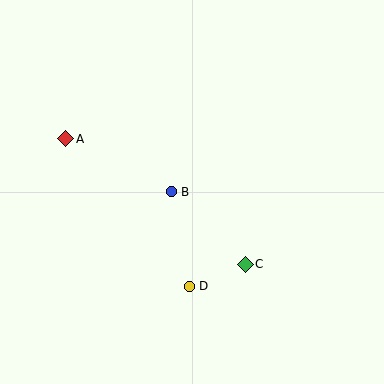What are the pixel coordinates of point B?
Point B is at (171, 192).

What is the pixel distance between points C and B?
The distance between C and B is 104 pixels.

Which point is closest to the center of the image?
Point B at (171, 192) is closest to the center.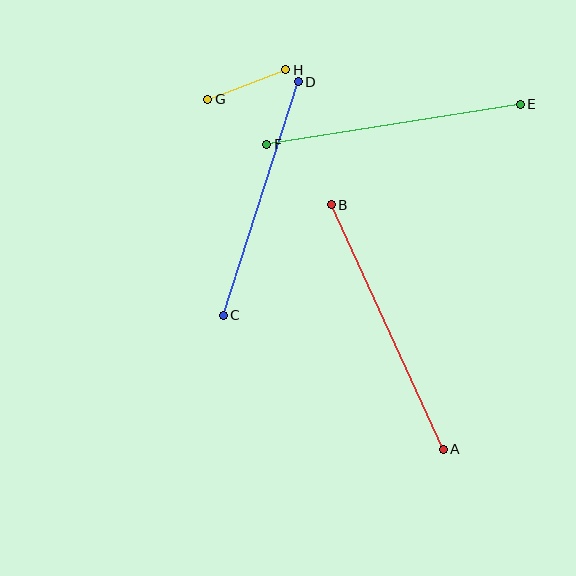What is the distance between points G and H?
The distance is approximately 83 pixels.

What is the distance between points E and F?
The distance is approximately 257 pixels.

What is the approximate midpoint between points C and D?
The midpoint is at approximately (261, 199) pixels.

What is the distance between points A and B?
The distance is approximately 269 pixels.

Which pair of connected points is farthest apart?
Points A and B are farthest apart.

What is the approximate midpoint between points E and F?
The midpoint is at approximately (393, 124) pixels.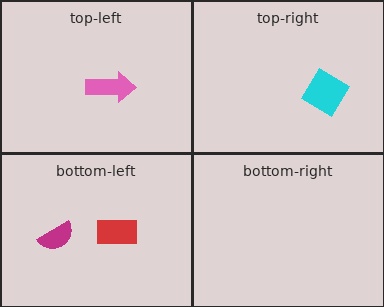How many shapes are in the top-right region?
1.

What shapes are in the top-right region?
The cyan diamond.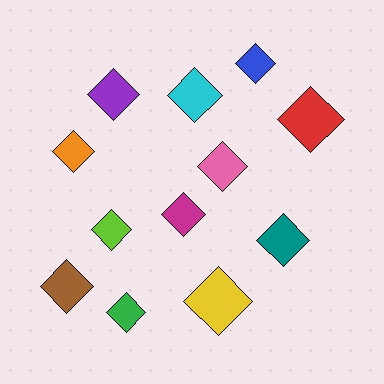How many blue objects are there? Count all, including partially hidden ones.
There is 1 blue object.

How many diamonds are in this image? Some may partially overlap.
There are 12 diamonds.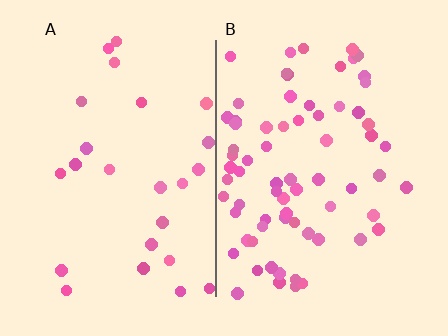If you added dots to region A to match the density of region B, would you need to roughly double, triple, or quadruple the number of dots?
Approximately triple.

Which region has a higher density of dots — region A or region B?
B (the right).